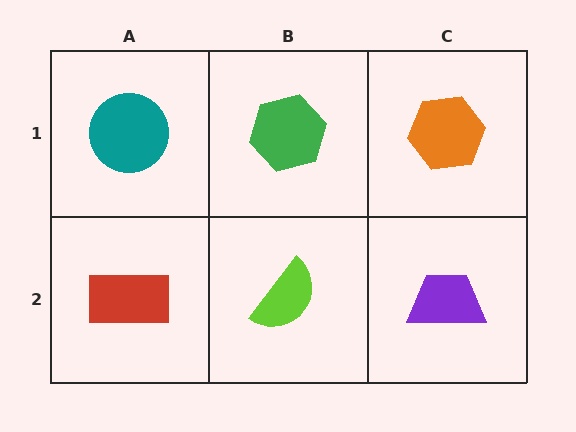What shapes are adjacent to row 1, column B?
A lime semicircle (row 2, column B), a teal circle (row 1, column A), an orange hexagon (row 1, column C).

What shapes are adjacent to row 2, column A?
A teal circle (row 1, column A), a lime semicircle (row 2, column B).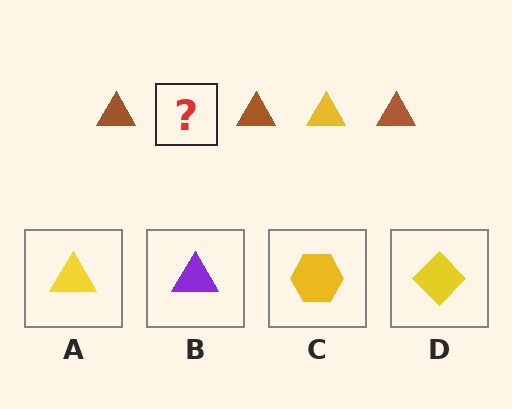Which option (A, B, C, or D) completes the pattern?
A.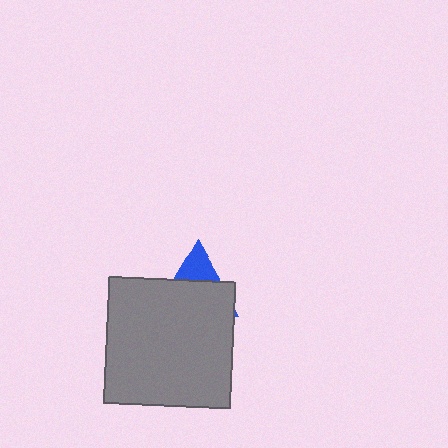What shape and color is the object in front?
The object in front is a gray square.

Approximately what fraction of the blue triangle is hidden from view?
Roughly 69% of the blue triangle is hidden behind the gray square.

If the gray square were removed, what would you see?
You would see the complete blue triangle.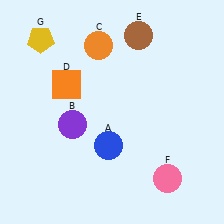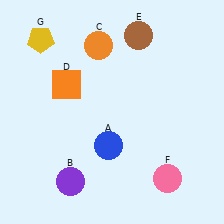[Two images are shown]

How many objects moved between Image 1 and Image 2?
1 object moved between the two images.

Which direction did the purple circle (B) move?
The purple circle (B) moved down.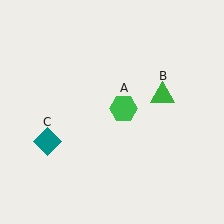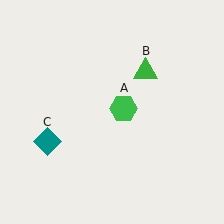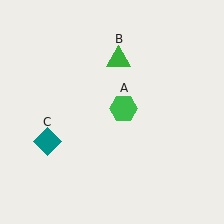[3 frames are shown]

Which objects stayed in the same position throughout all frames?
Green hexagon (object A) and teal diamond (object C) remained stationary.